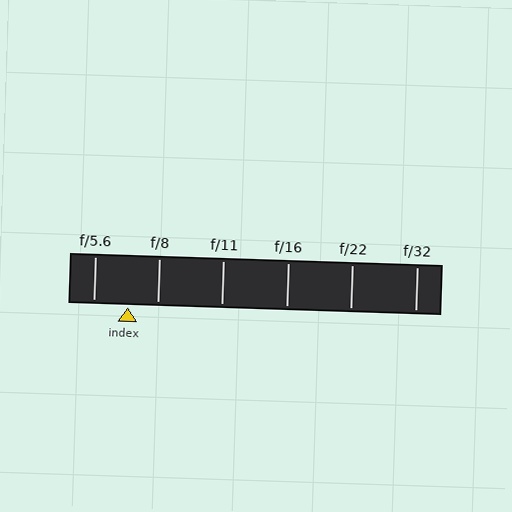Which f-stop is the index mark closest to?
The index mark is closest to f/8.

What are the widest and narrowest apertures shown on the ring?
The widest aperture shown is f/5.6 and the narrowest is f/32.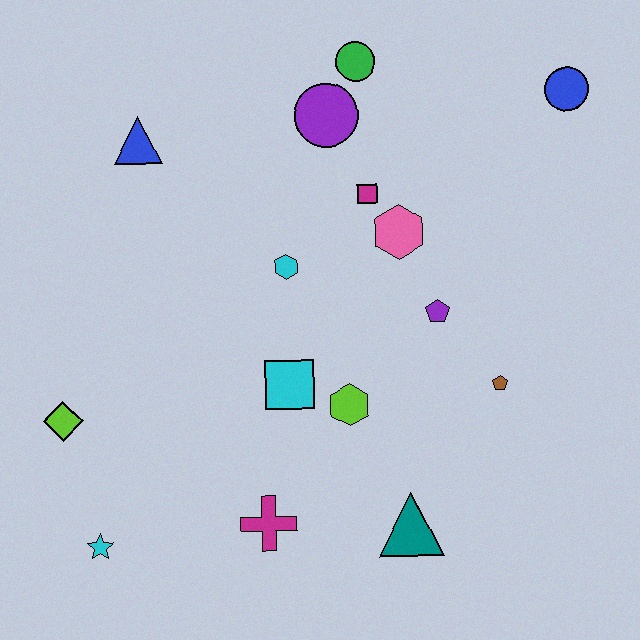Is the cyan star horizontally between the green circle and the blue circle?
No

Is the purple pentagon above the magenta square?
No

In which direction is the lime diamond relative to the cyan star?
The lime diamond is above the cyan star.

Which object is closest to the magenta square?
The pink hexagon is closest to the magenta square.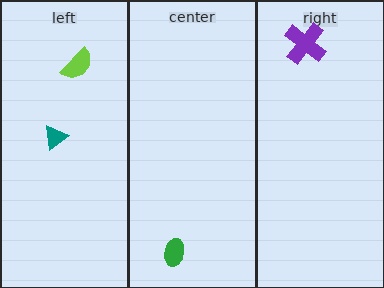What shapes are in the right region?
The purple cross.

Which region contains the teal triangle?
The left region.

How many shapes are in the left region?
2.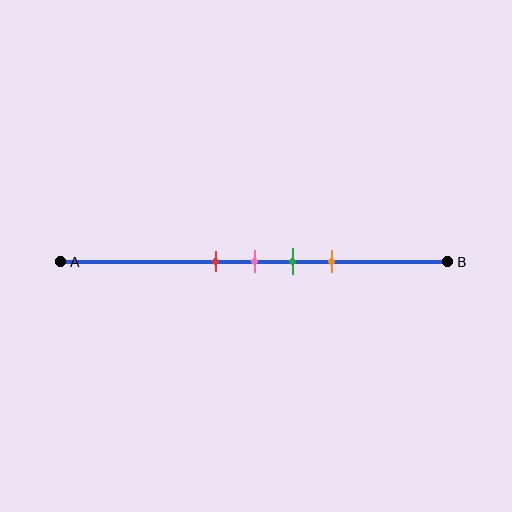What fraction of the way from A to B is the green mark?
The green mark is approximately 60% (0.6) of the way from A to B.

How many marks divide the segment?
There are 4 marks dividing the segment.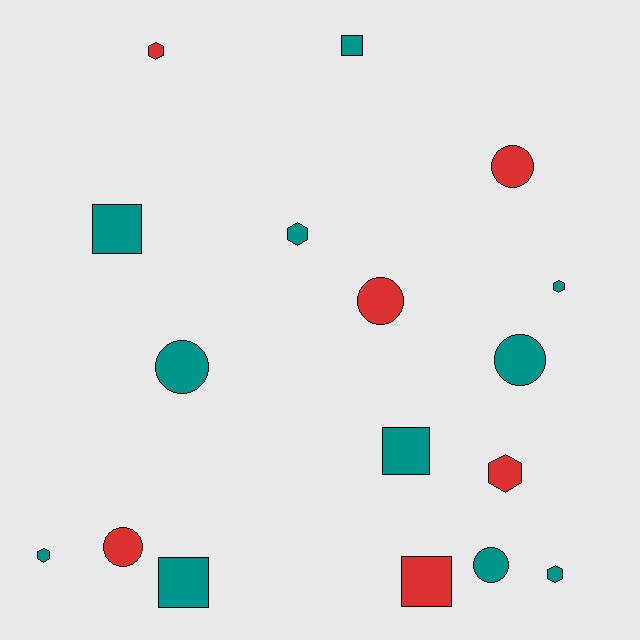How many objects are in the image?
There are 17 objects.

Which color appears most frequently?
Teal, with 11 objects.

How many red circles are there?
There are 3 red circles.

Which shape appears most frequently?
Hexagon, with 6 objects.